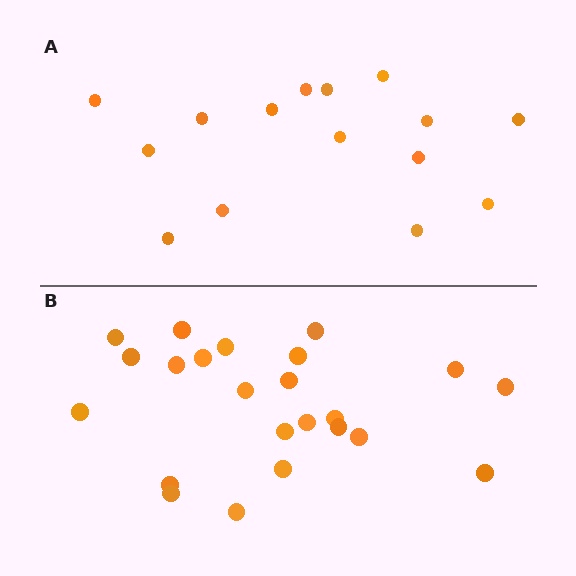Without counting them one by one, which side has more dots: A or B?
Region B (the bottom region) has more dots.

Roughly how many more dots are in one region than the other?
Region B has roughly 8 or so more dots than region A.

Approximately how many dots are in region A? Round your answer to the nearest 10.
About 20 dots. (The exact count is 15, which rounds to 20.)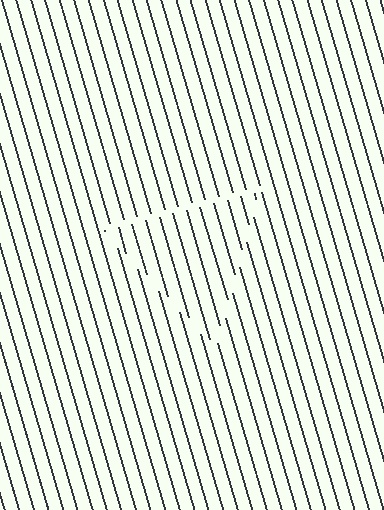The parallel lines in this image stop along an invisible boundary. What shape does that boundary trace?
An illusory triangle. The interior of the shape contains the same grating, shifted by half a period — the contour is defined by the phase discontinuity where line-ends from the inner and outer gratings abut.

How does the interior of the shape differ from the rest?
The interior of the shape contains the same grating, shifted by half a period — the contour is defined by the phase discontinuity where line-ends from the inner and outer gratings abut.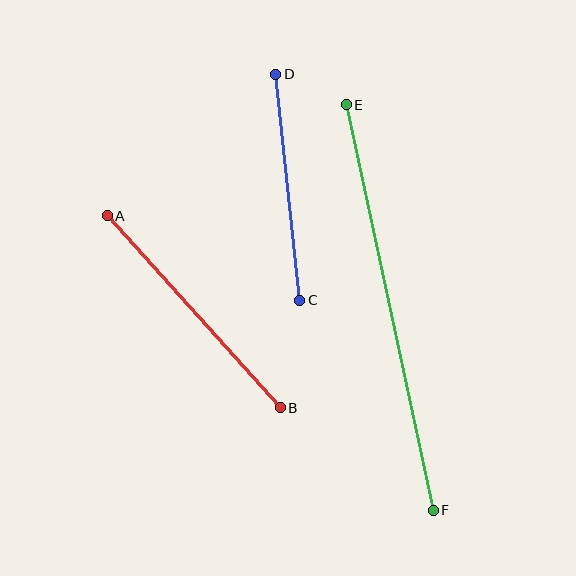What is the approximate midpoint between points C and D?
The midpoint is at approximately (288, 187) pixels.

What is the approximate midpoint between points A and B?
The midpoint is at approximately (194, 312) pixels.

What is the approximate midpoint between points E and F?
The midpoint is at approximately (390, 307) pixels.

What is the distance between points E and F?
The distance is approximately 415 pixels.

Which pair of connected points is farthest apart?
Points E and F are farthest apart.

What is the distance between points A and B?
The distance is approximately 259 pixels.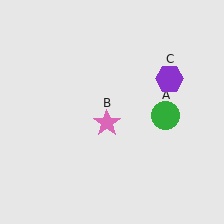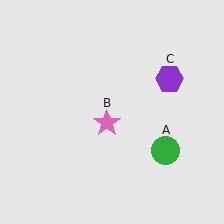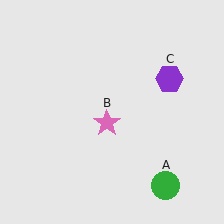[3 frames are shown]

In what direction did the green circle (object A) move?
The green circle (object A) moved down.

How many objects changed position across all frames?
1 object changed position: green circle (object A).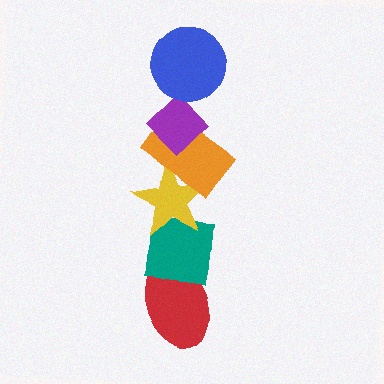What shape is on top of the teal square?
The yellow star is on top of the teal square.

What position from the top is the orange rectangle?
The orange rectangle is 3rd from the top.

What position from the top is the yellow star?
The yellow star is 4th from the top.